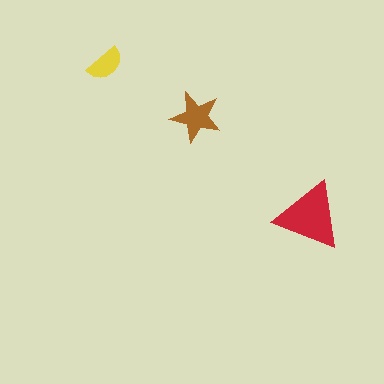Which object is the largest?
The red triangle.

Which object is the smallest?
The yellow semicircle.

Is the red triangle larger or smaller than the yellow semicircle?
Larger.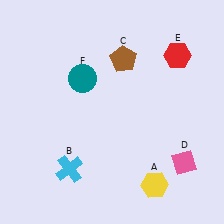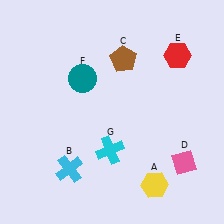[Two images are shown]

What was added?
A cyan cross (G) was added in Image 2.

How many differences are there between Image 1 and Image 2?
There is 1 difference between the two images.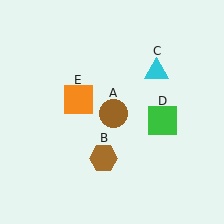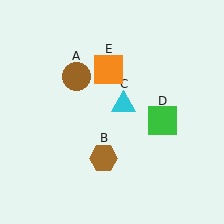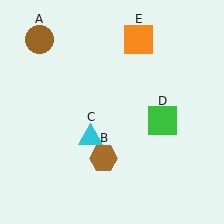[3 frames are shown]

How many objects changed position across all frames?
3 objects changed position: brown circle (object A), cyan triangle (object C), orange square (object E).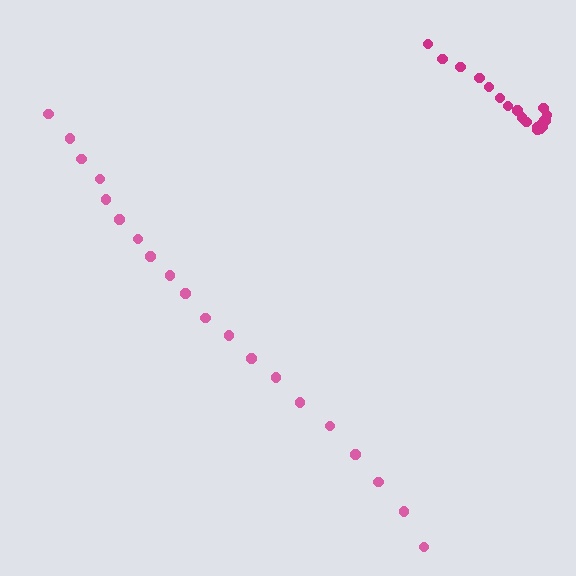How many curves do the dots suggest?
There are 2 distinct paths.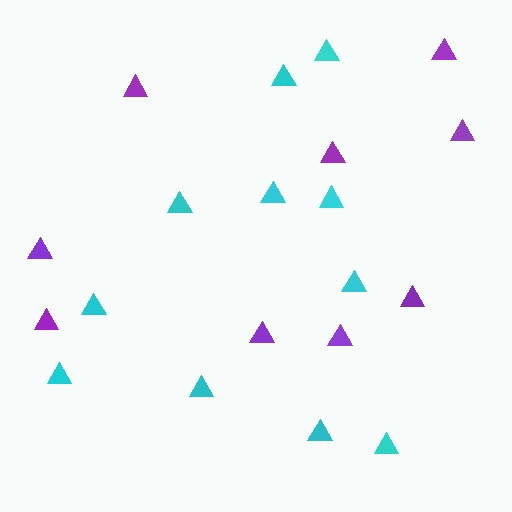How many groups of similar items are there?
There are 2 groups: one group of cyan triangles (11) and one group of purple triangles (9).